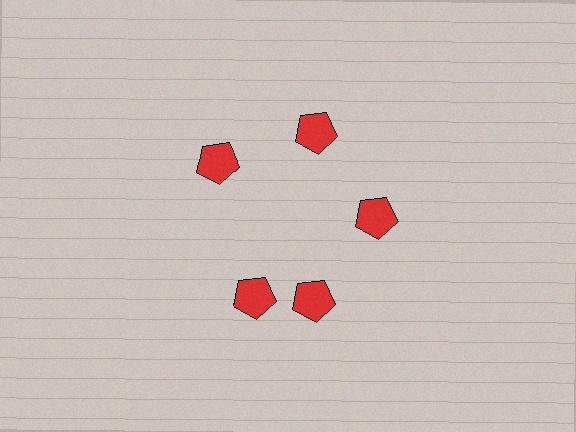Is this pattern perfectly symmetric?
No. The 5 red pentagons are arranged in a ring, but one element near the 8 o'clock position is rotated out of alignment along the ring, breaking the 5-fold rotational symmetry.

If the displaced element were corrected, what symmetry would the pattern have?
It would have 5-fold rotational symmetry — the pattern would map onto itself every 72 degrees.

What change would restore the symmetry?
The symmetry would be restored by rotating it back into even spacing with its neighbors so that all 5 pentagons sit at equal angles and equal distance from the center.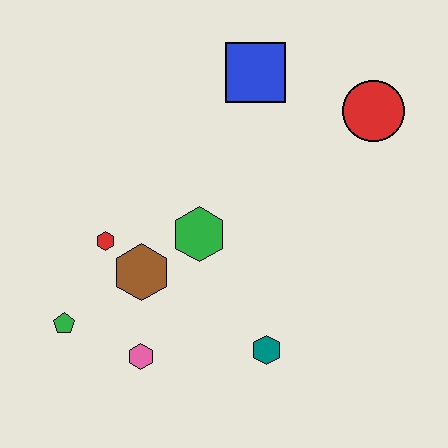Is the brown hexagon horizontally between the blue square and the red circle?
No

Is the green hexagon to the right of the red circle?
No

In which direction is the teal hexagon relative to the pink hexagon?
The teal hexagon is to the right of the pink hexagon.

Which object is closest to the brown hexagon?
The red hexagon is closest to the brown hexagon.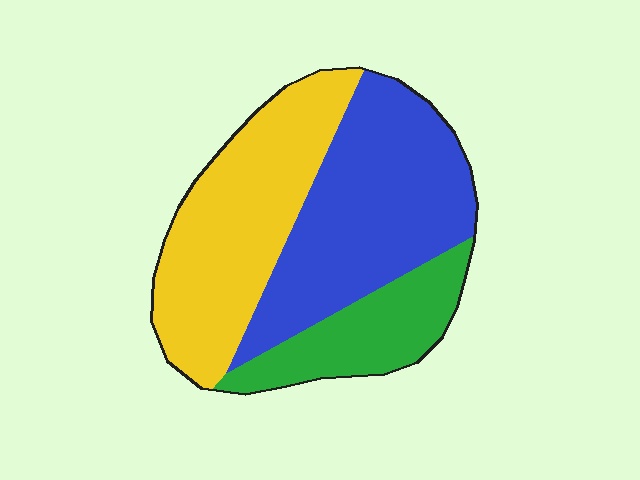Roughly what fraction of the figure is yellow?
Yellow takes up about three eighths (3/8) of the figure.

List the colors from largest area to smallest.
From largest to smallest: blue, yellow, green.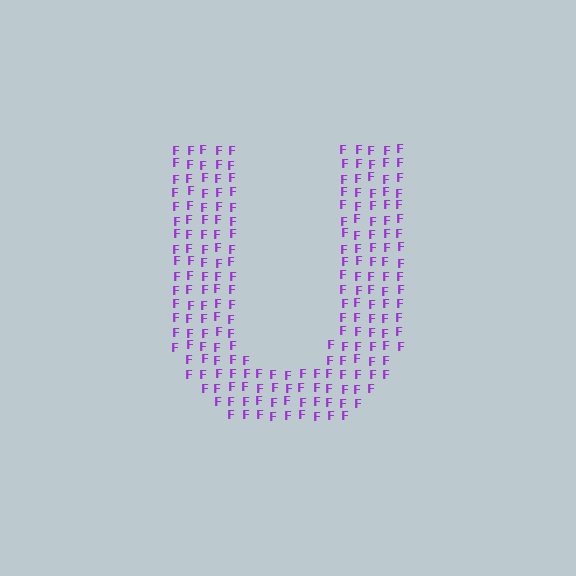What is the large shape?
The large shape is the letter U.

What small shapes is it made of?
It is made of small letter F's.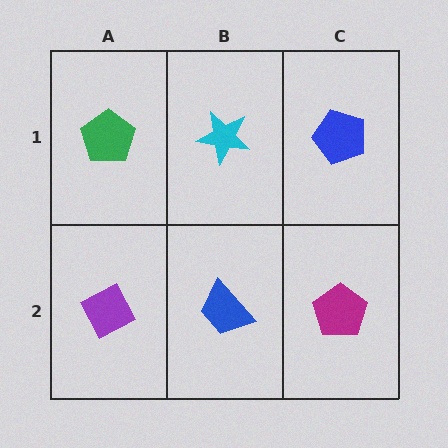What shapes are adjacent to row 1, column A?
A purple diamond (row 2, column A), a cyan star (row 1, column B).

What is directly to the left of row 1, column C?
A cyan star.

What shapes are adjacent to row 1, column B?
A blue trapezoid (row 2, column B), a green pentagon (row 1, column A), a blue pentagon (row 1, column C).